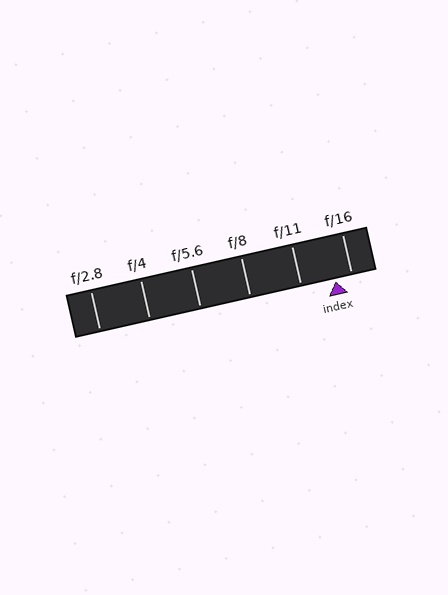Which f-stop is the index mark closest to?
The index mark is closest to f/16.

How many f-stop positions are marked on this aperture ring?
There are 6 f-stop positions marked.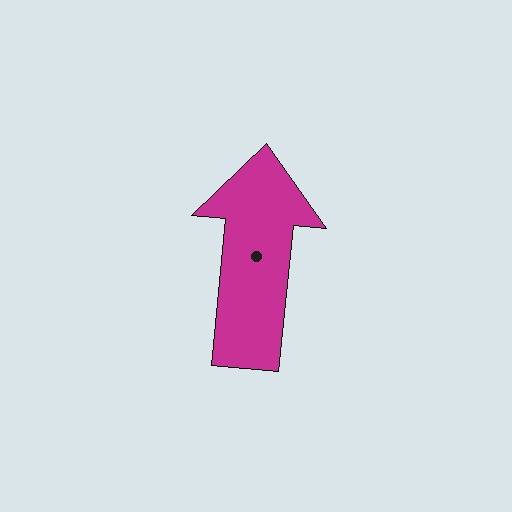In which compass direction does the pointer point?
North.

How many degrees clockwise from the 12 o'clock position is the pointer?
Approximately 6 degrees.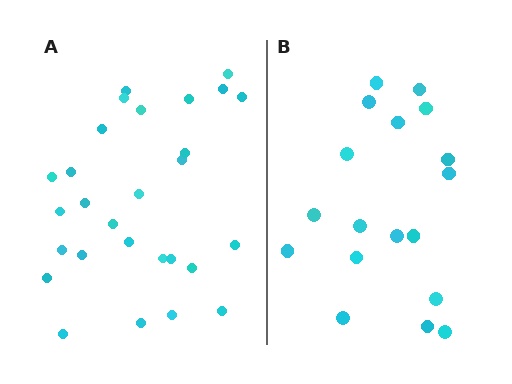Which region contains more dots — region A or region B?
Region A (the left region) has more dots.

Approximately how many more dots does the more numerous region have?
Region A has roughly 10 or so more dots than region B.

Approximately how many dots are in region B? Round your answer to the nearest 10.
About 20 dots. (The exact count is 18, which rounds to 20.)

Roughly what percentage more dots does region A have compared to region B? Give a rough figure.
About 55% more.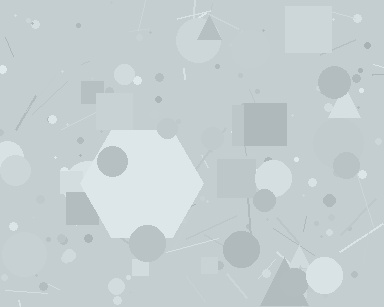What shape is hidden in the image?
A hexagon is hidden in the image.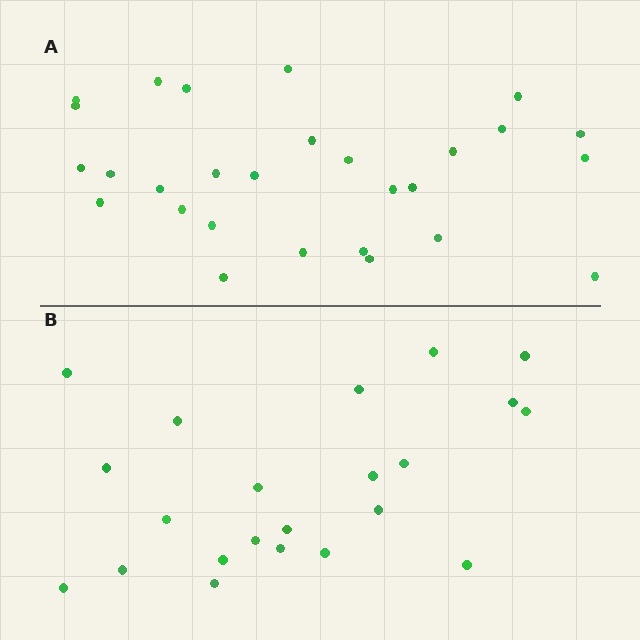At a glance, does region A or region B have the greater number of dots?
Region A (the top region) has more dots.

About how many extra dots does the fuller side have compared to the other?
Region A has about 6 more dots than region B.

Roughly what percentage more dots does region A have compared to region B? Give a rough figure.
About 25% more.